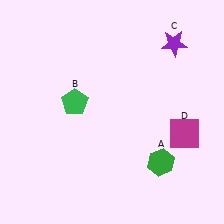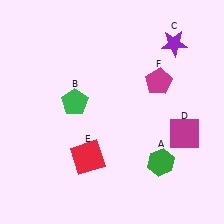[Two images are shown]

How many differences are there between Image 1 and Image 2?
There are 2 differences between the two images.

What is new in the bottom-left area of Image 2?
A red square (E) was added in the bottom-left area of Image 2.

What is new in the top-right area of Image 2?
A magenta pentagon (F) was added in the top-right area of Image 2.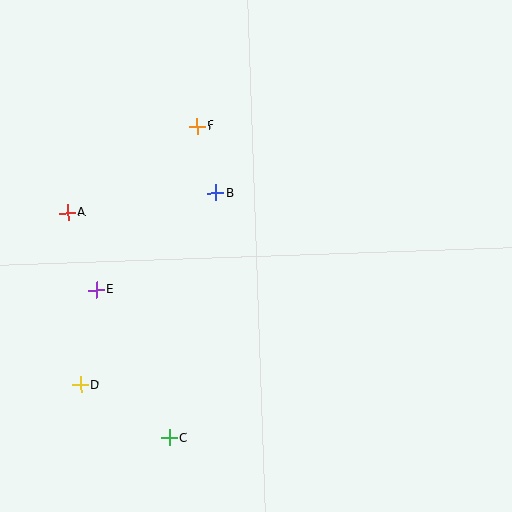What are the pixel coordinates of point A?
Point A is at (67, 213).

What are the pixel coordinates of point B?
Point B is at (215, 193).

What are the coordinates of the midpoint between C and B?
The midpoint between C and B is at (193, 315).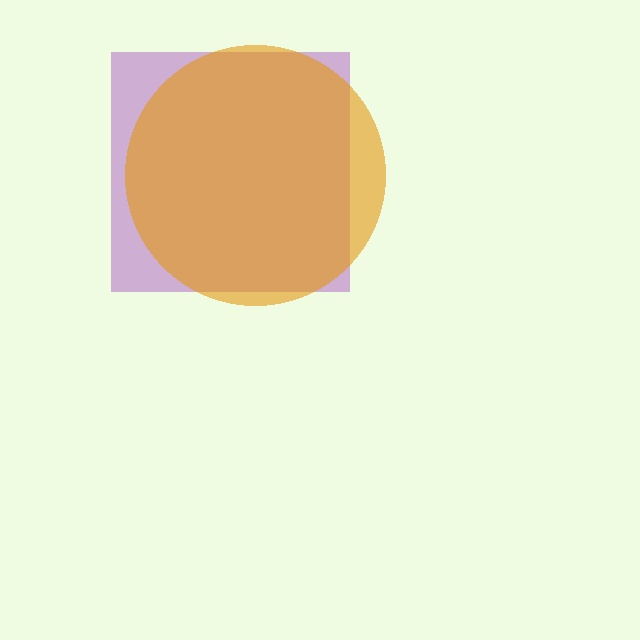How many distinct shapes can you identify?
There are 2 distinct shapes: a purple square, an orange circle.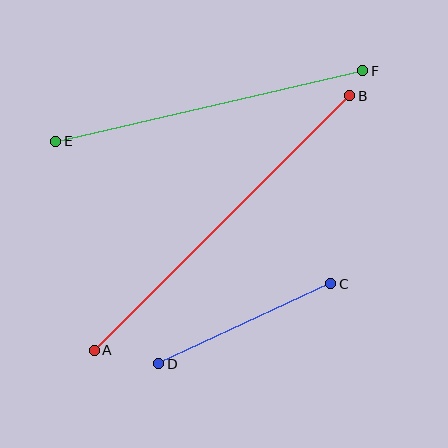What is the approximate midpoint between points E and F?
The midpoint is at approximately (209, 106) pixels.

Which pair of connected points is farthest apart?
Points A and B are farthest apart.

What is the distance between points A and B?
The distance is approximately 360 pixels.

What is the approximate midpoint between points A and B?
The midpoint is at approximately (222, 223) pixels.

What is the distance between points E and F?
The distance is approximately 315 pixels.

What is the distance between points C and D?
The distance is approximately 189 pixels.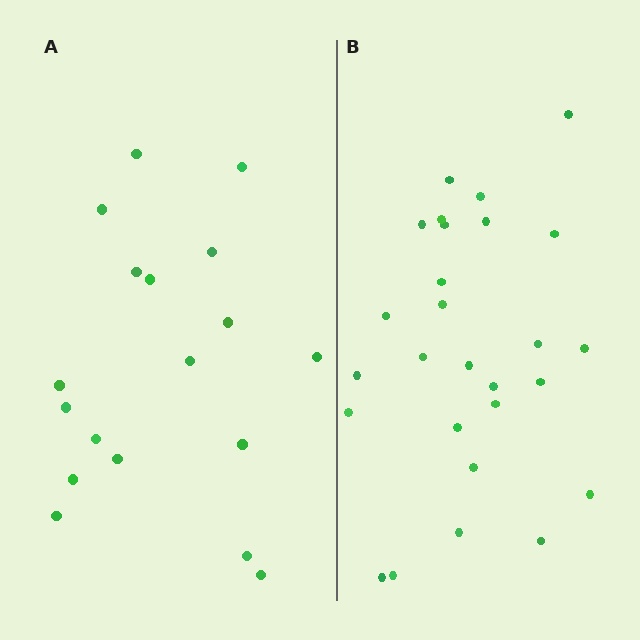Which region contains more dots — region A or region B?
Region B (the right region) has more dots.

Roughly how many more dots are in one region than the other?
Region B has roughly 8 or so more dots than region A.